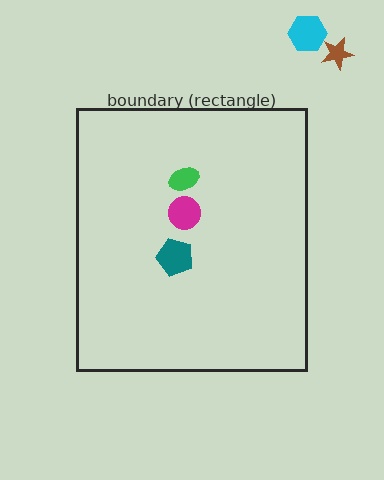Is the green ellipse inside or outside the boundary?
Inside.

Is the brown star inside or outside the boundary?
Outside.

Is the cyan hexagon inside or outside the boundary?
Outside.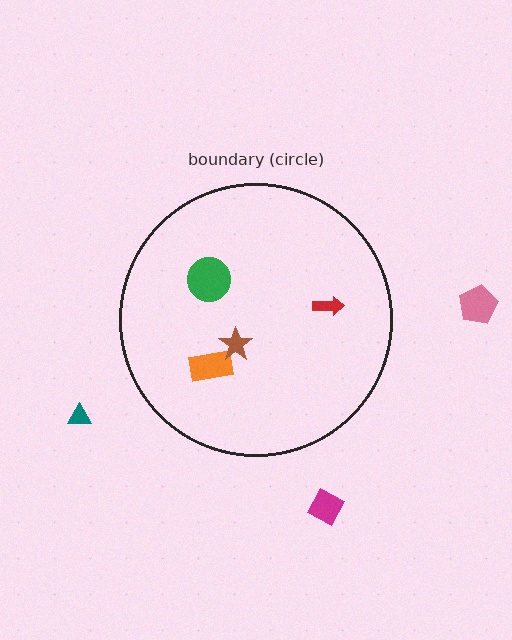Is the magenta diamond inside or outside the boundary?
Outside.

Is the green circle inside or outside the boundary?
Inside.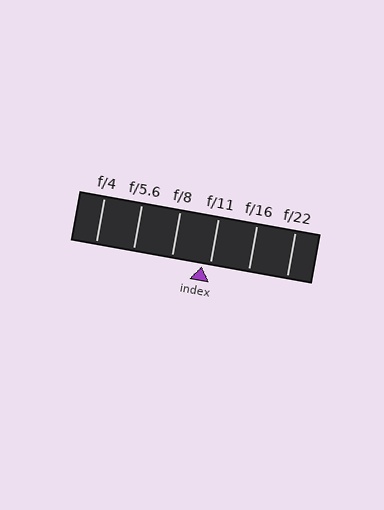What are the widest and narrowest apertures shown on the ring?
The widest aperture shown is f/4 and the narrowest is f/22.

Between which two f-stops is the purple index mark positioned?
The index mark is between f/8 and f/11.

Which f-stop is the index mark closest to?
The index mark is closest to f/11.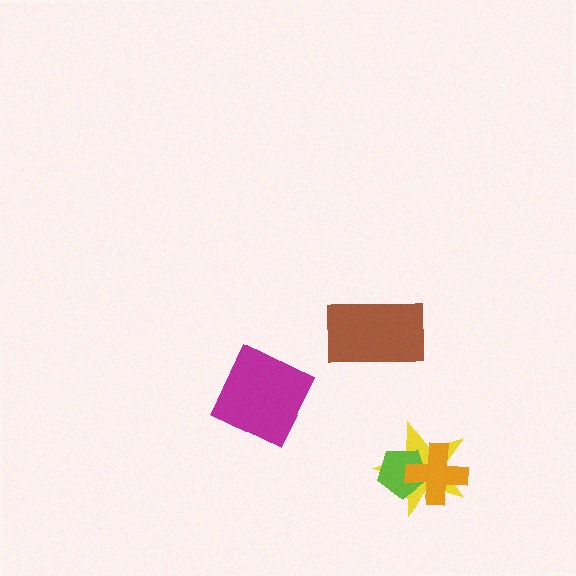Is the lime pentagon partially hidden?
Yes, it is partially covered by another shape.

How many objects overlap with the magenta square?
0 objects overlap with the magenta square.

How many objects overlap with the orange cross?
2 objects overlap with the orange cross.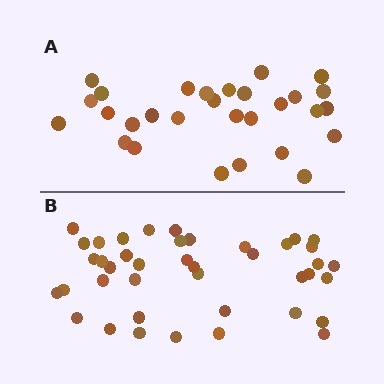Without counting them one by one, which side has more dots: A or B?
Region B (the bottom region) has more dots.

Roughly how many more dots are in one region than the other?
Region B has roughly 12 or so more dots than region A.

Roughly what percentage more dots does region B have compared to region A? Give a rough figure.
About 40% more.